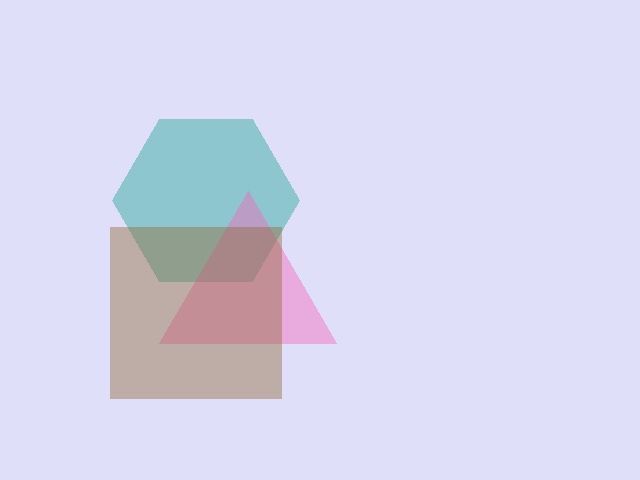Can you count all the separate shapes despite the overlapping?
Yes, there are 3 separate shapes.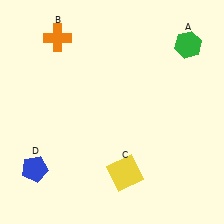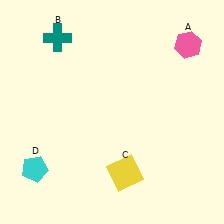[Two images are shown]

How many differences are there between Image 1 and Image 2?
There are 3 differences between the two images.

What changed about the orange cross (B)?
In Image 1, B is orange. In Image 2, it changed to teal.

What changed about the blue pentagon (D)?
In Image 1, D is blue. In Image 2, it changed to cyan.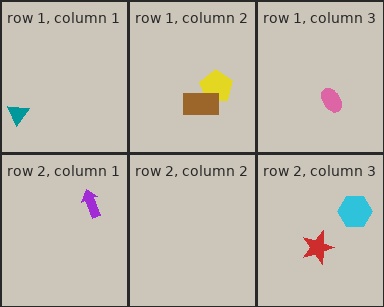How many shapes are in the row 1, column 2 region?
2.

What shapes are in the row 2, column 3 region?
The cyan hexagon, the red star.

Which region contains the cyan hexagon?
The row 2, column 3 region.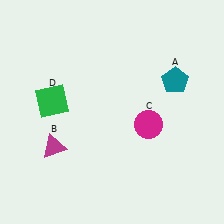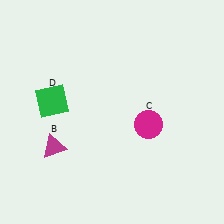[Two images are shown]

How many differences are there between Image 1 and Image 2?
There is 1 difference between the two images.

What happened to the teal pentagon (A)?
The teal pentagon (A) was removed in Image 2. It was in the top-right area of Image 1.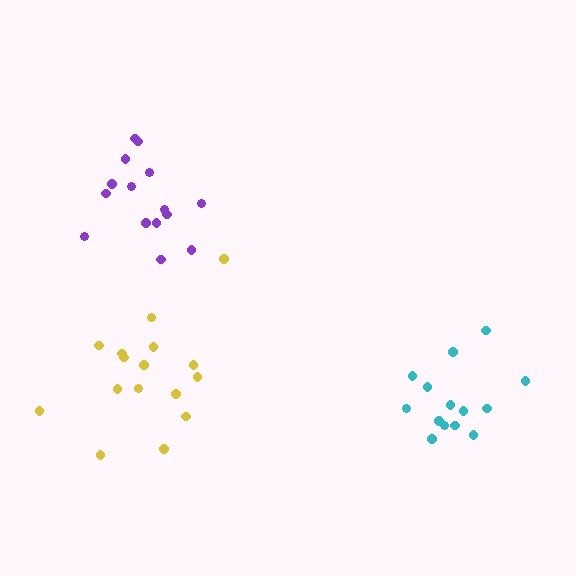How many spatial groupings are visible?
There are 3 spatial groupings.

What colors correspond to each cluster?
The clusters are colored: purple, cyan, yellow.